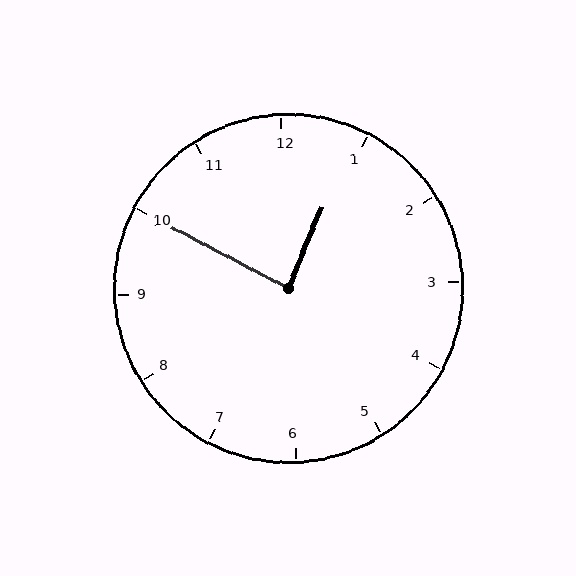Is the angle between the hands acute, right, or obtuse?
It is right.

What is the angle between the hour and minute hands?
Approximately 85 degrees.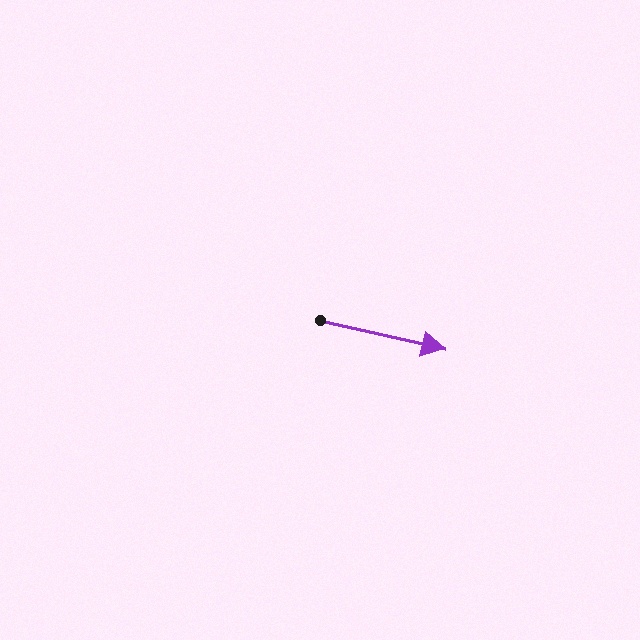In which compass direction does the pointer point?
East.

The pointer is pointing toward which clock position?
Roughly 3 o'clock.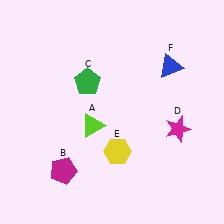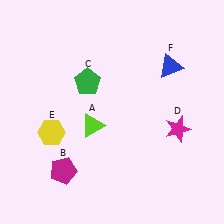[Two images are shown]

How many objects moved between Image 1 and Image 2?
1 object moved between the two images.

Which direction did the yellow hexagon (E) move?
The yellow hexagon (E) moved left.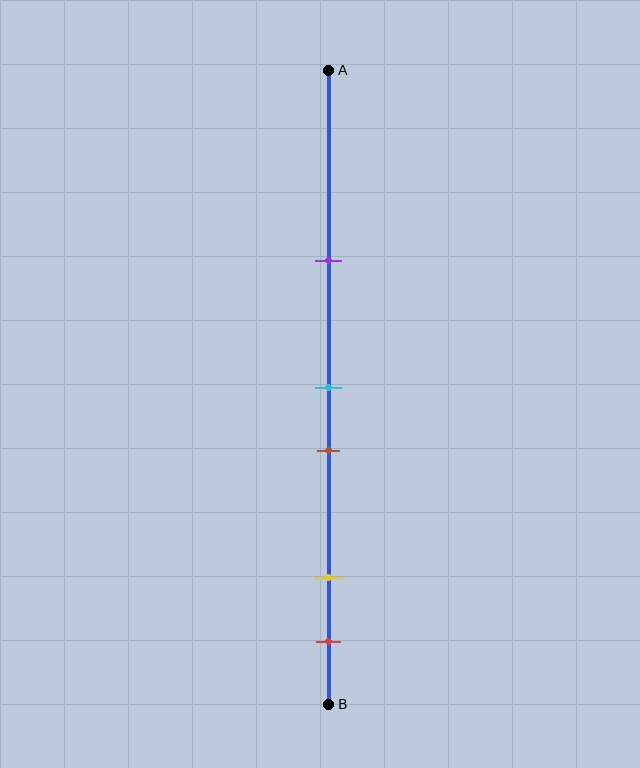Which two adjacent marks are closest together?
The cyan and brown marks are the closest adjacent pair.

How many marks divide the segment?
There are 5 marks dividing the segment.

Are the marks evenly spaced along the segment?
No, the marks are not evenly spaced.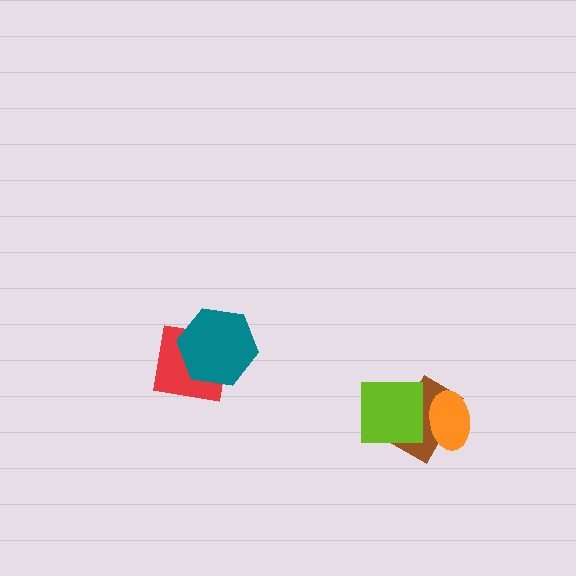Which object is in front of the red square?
The teal hexagon is in front of the red square.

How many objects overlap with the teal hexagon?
1 object overlaps with the teal hexagon.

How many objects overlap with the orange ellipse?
1 object overlaps with the orange ellipse.